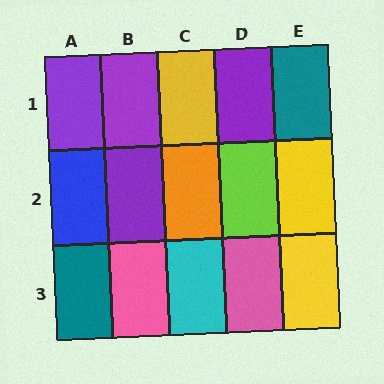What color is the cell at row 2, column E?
Yellow.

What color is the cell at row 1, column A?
Purple.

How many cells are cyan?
1 cell is cyan.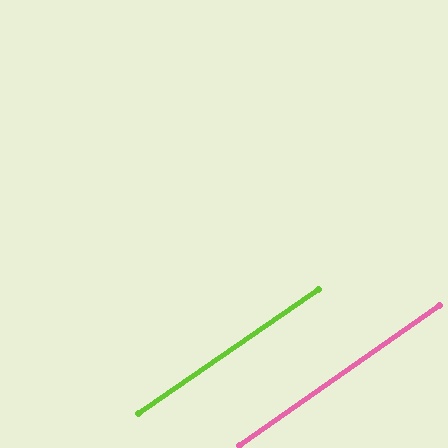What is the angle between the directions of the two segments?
Approximately 0 degrees.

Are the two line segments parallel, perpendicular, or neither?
Parallel — their directions differ by only 0.5°.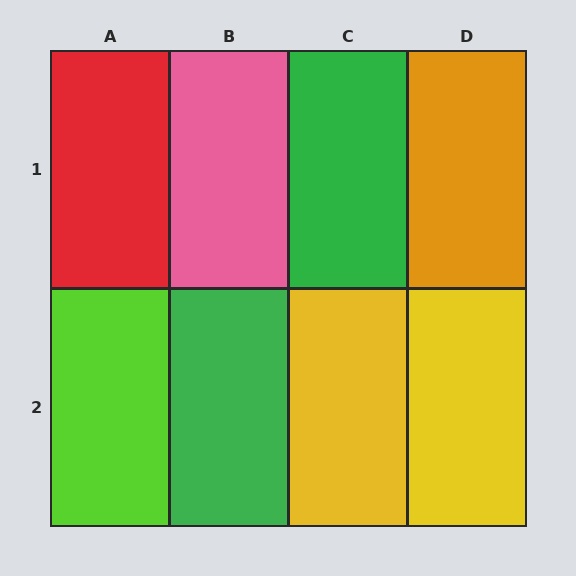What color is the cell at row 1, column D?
Orange.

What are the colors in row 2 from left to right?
Lime, green, yellow, yellow.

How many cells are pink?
1 cell is pink.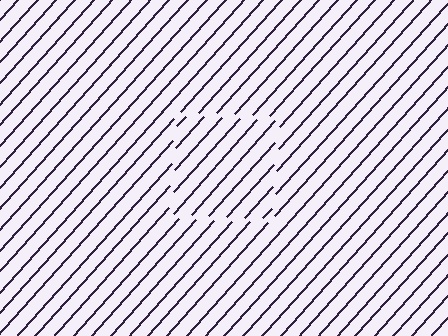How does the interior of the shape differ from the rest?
The interior of the shape contains the same grating, shifted by half a period — the contour is defined by the phase discontinuity where line-ends from the inner and outer gratings abut.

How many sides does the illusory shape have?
4 sides — the line-ends trace a square.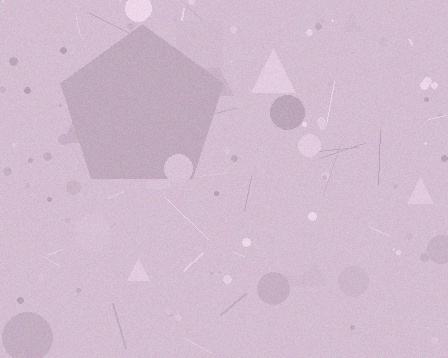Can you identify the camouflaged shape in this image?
The camouflaged shape is a pentagon.